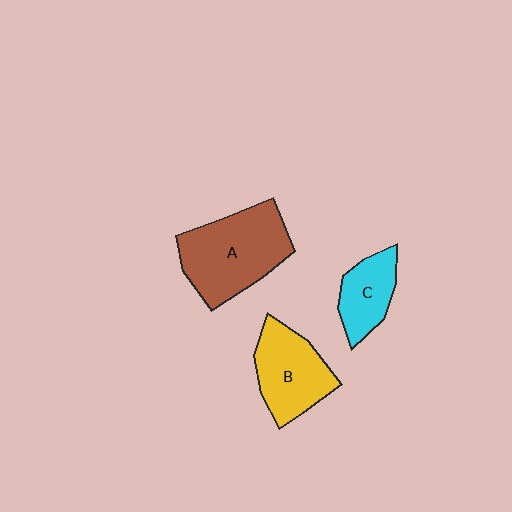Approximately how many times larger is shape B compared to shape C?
Approximately 1.5 times.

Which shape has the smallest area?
Shape C (cyan).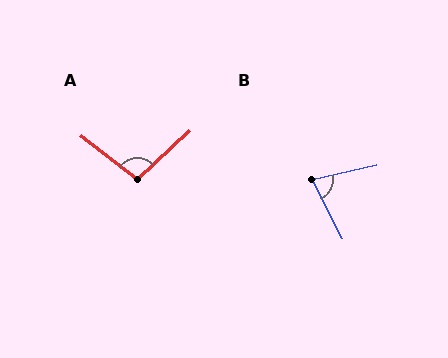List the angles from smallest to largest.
B (76°), A (100°).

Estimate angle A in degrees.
Approximately 100 degrees.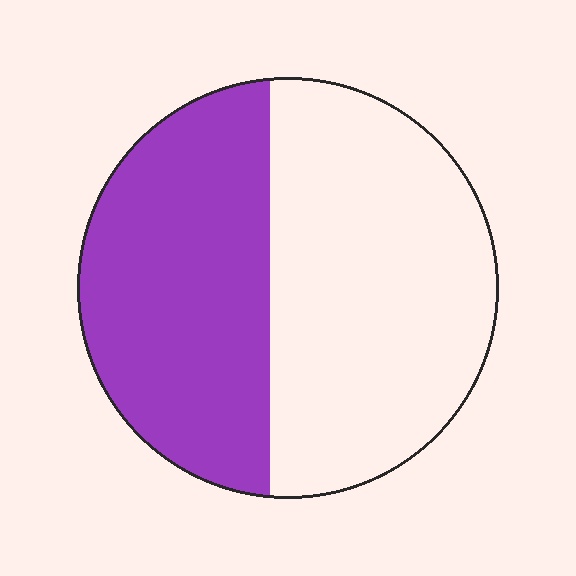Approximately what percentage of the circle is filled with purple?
Approximately 45%.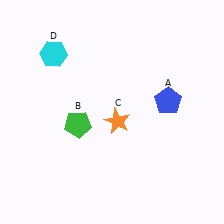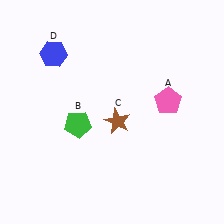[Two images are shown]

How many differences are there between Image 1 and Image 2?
There are 3 differences between the two images.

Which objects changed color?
A changed from blue to pink. C changed from orange to brown. D changed from cyan to blue.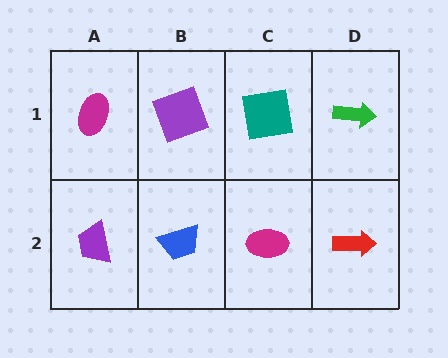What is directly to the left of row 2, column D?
A magenta ellipse.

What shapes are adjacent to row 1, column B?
A blue trapezoid (row 2, column B), a magenta ellipse (row 1, column A), a teal square (row 1, column C).